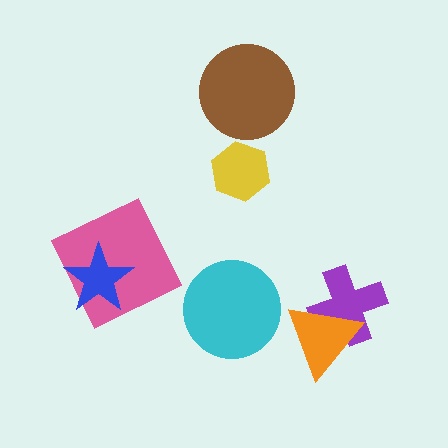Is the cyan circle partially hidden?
No, no other shape covers it.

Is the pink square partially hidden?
Yes, it is partially covered by another shape.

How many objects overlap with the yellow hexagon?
0 objects overlap with the yellow hexagon.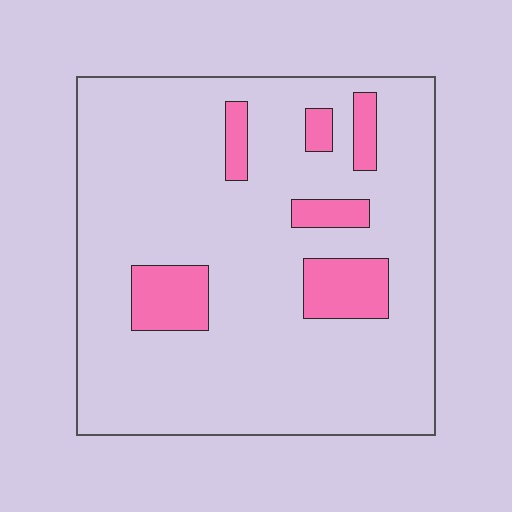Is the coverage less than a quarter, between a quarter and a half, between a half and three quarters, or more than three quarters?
Less than a quarter.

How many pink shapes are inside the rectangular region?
6.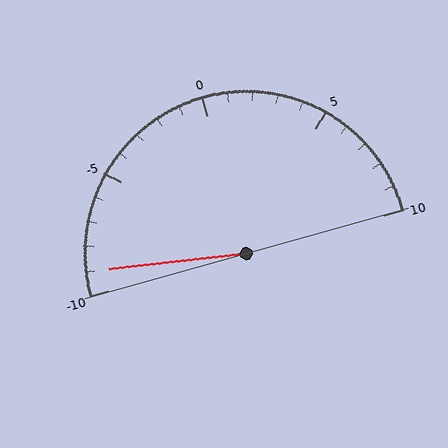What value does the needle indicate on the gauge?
The needle indicates approximately -9.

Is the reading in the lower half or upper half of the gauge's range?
The reading is in the lower half of the range (-10 to 10).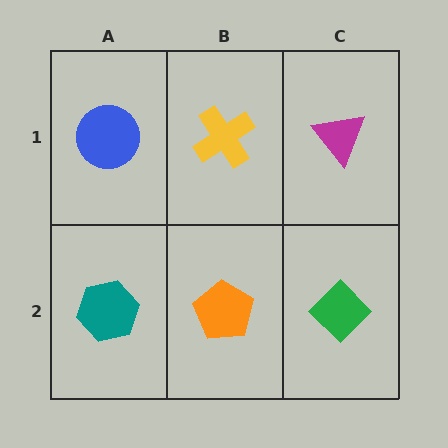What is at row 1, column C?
A magenta triangle.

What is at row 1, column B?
A yellow cross.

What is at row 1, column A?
A blue circle.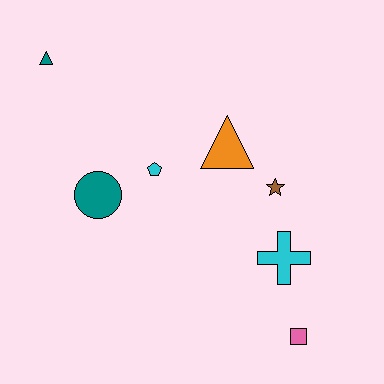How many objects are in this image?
There are 7 objects.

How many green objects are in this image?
There are no green objects.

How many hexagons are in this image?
There are no hexagons.